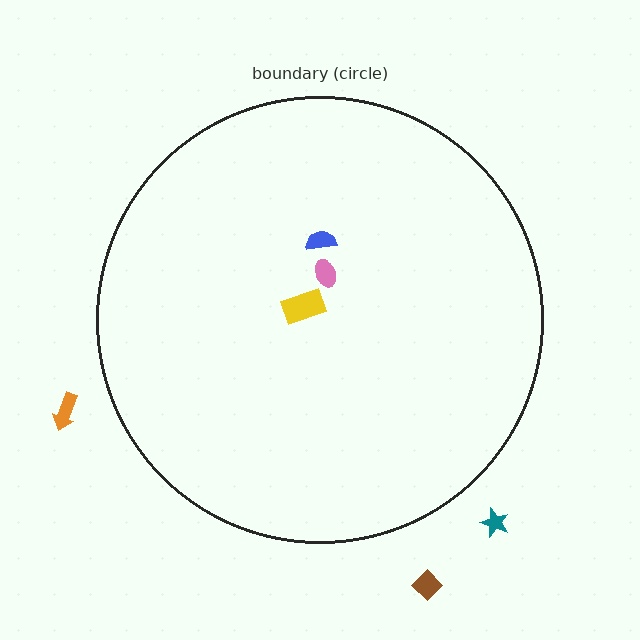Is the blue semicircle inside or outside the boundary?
Inside.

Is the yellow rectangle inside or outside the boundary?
Inside.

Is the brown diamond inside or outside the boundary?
Outside.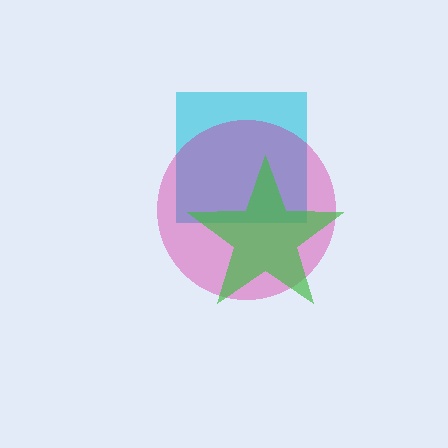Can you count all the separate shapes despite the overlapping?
Yes, there are 3 separate shapes.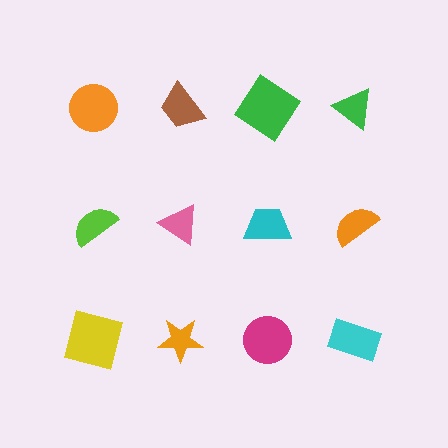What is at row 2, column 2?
A pink triangle.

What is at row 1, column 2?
A brown trapezoid.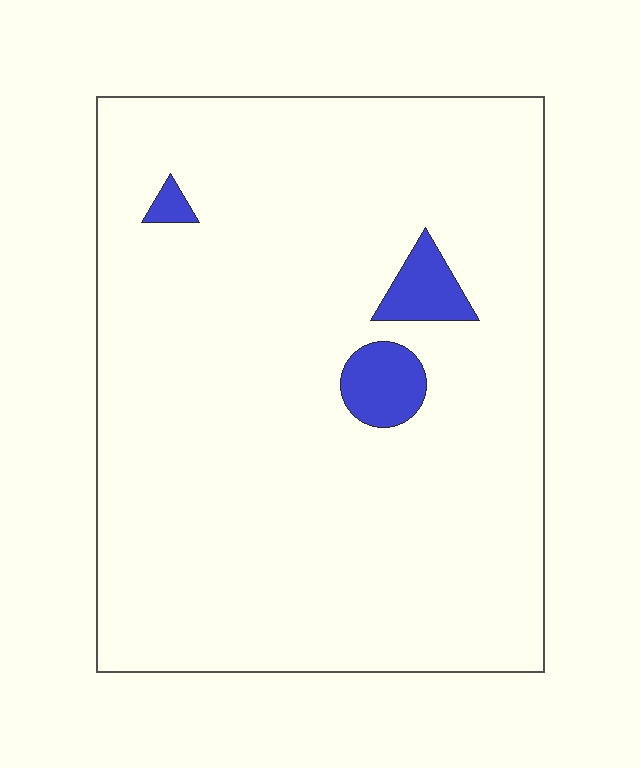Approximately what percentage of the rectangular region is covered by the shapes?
Approximately 5%.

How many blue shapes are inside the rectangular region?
3.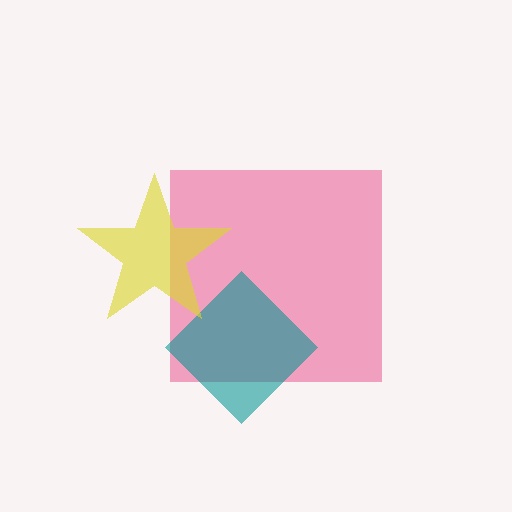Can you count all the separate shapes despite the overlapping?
Yes, there are 3 separate shapes.